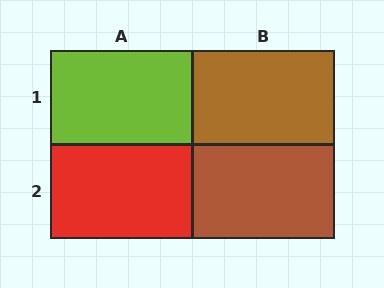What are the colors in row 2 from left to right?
Red, brown.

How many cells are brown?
2 cells are brown.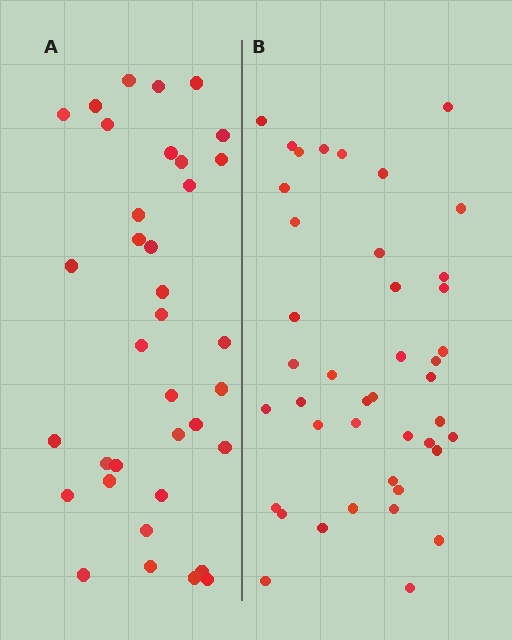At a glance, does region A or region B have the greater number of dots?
Region B (the right region) has more dots.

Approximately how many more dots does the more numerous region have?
Region B has about 6 more dots than region A.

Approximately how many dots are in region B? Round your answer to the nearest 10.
About 40 dots. (The exact count is 42, which rounds to 40.)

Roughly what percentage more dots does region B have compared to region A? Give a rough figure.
About 15% more.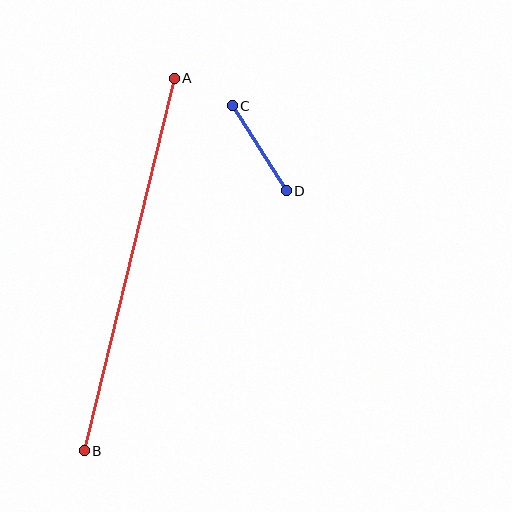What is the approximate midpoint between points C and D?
The midpoint is at approximately (259, 148) pixels.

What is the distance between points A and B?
The distance is approximately 383 pixels.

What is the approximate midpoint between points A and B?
The midpoint is at approximately (129, 265) pixels.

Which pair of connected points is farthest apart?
Points A and B are farthest apart.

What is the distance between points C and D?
The distance is approximately 101 pixels.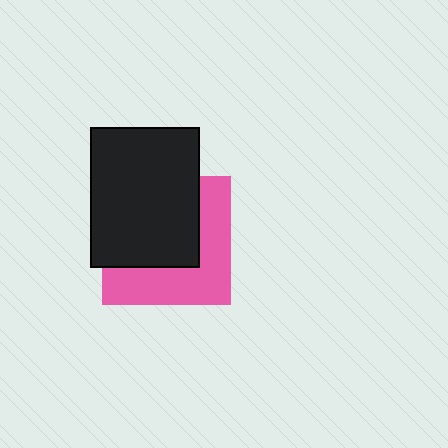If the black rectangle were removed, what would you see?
You would see the complete pink square.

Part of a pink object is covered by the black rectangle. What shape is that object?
It is a square.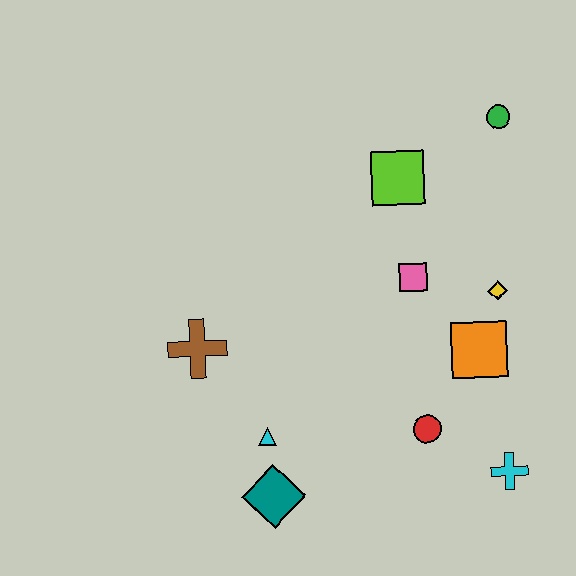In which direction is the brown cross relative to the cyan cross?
The brown cross is to the left of the cyan cross.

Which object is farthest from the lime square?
The teal diamond is farthest from the lime square.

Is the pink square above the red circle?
Yes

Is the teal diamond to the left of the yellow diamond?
Yes